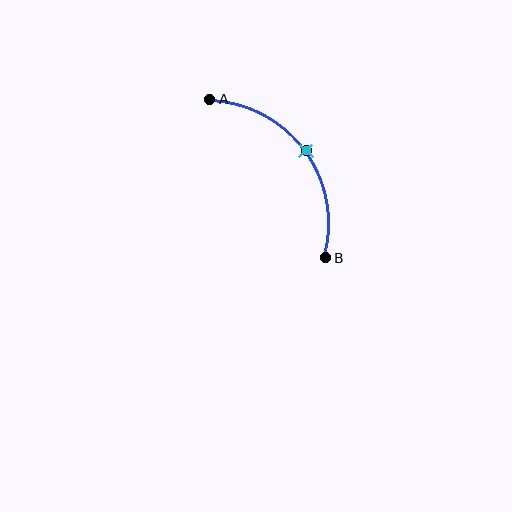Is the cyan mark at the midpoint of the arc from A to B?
Yes. The cyan mark lies on the arc at equal arc-length from both A and B — it is the arc midpoint.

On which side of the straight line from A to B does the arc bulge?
The arc bulges above and to the right of the straight line connecting A and B.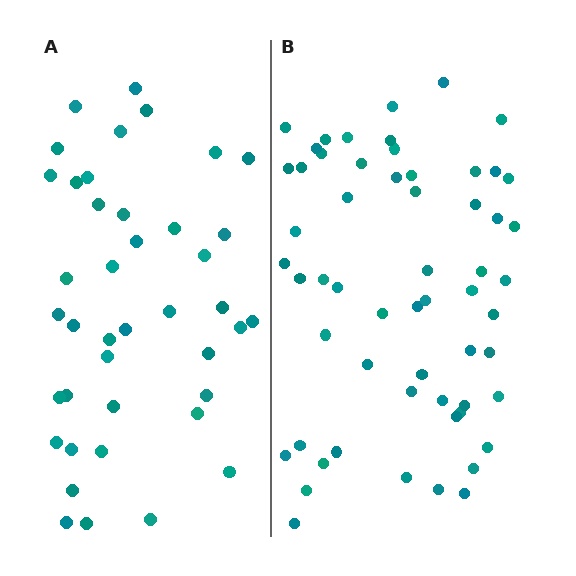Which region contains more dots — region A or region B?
Region B (the right region) has more dots.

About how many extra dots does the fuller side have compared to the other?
Region B has approximately 15 more dots than region A.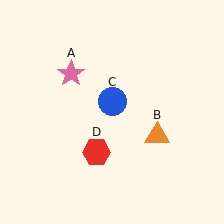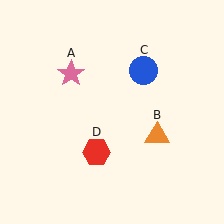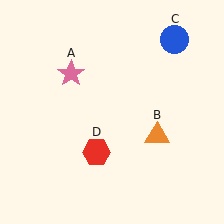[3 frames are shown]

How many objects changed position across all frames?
1 object changed position: blue circle (object C).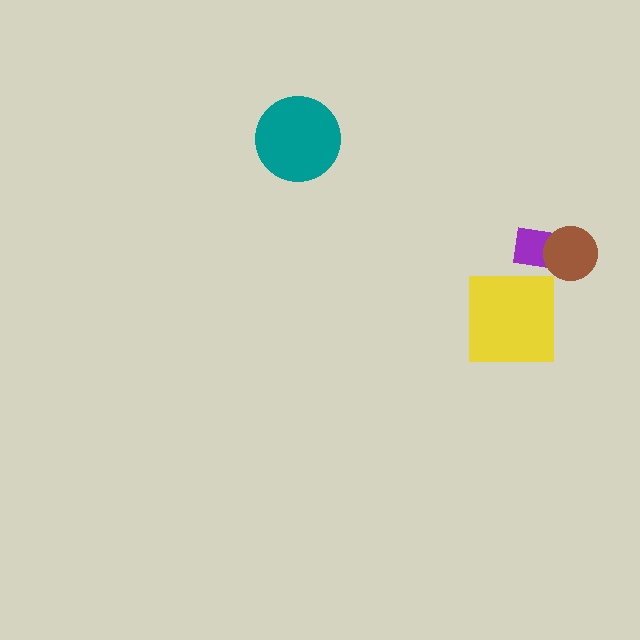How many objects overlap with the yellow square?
0 objects overlap with the yellow square.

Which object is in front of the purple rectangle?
The brown circle is in front of the purple rectangle.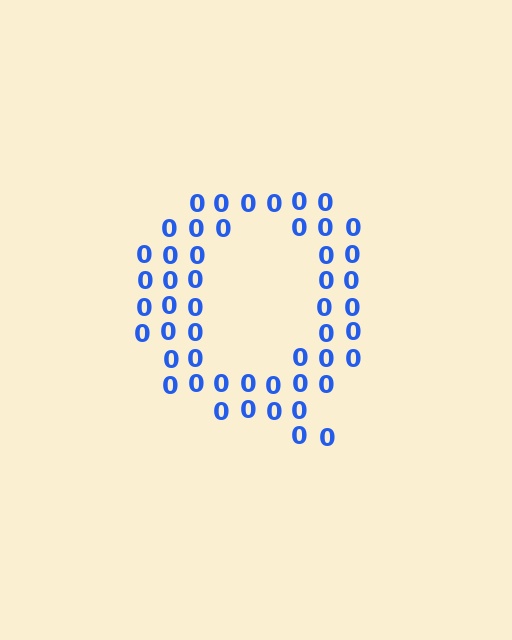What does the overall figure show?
The overall figure shows the letter Q.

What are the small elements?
The small elements are digit 0's.